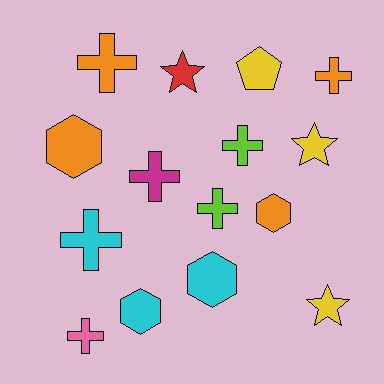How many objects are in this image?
There are 15 objects.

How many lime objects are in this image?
There are 2 lime objects.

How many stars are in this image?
There are 3 stars.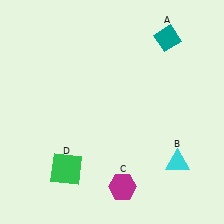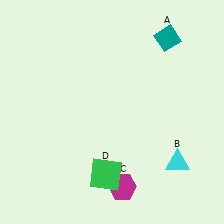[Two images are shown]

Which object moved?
The green square (D) moved right.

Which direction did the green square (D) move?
The green square (D) moved right.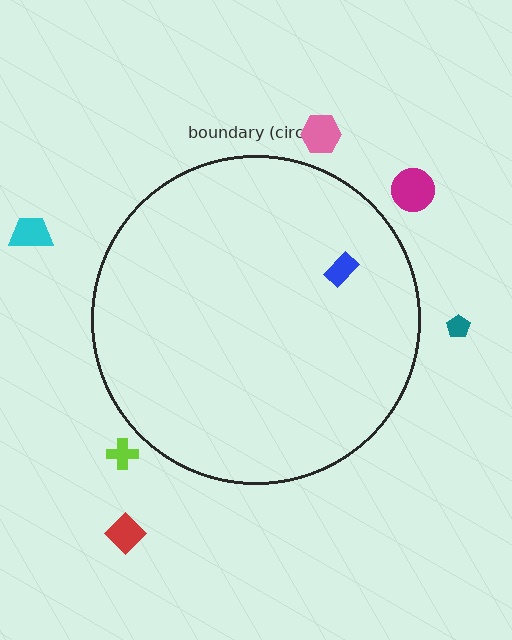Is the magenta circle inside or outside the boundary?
Outside.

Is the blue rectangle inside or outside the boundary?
Inside.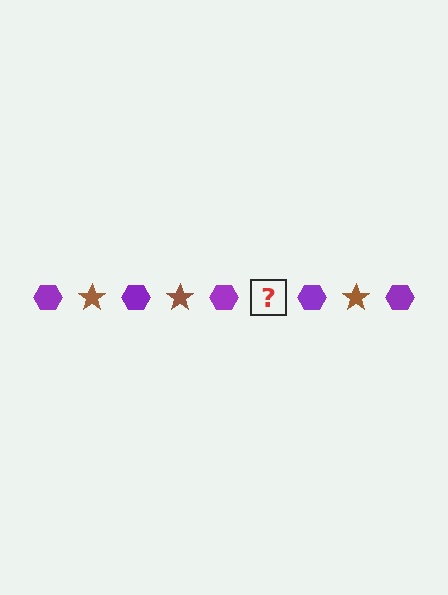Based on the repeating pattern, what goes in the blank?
The blank should be a brown star.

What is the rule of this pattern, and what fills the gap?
The rule is that the pattern alternates between purple hexagon and brown star. The gap should be filled with a brown star.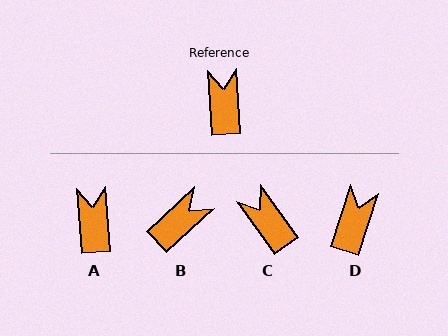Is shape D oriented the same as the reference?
No, it is off by about 21 degrees.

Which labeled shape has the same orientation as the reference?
A.